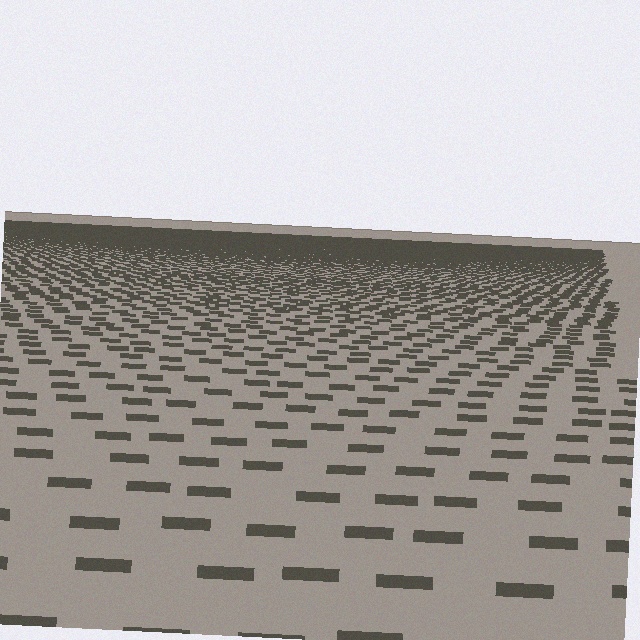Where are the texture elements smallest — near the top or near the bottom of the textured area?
Near the top.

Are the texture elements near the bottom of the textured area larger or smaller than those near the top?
Larger. Near the bottom, elements are closer to the viewer and appear at a bigger on-screen size.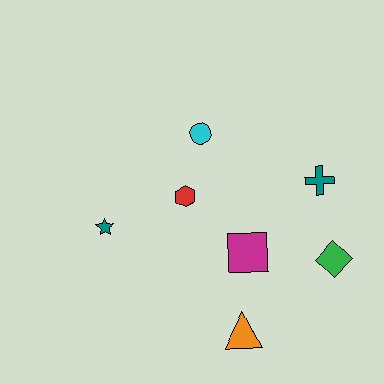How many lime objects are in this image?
There are no lime objects.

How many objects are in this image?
There are 7 objects.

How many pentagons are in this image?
There are no pentagons.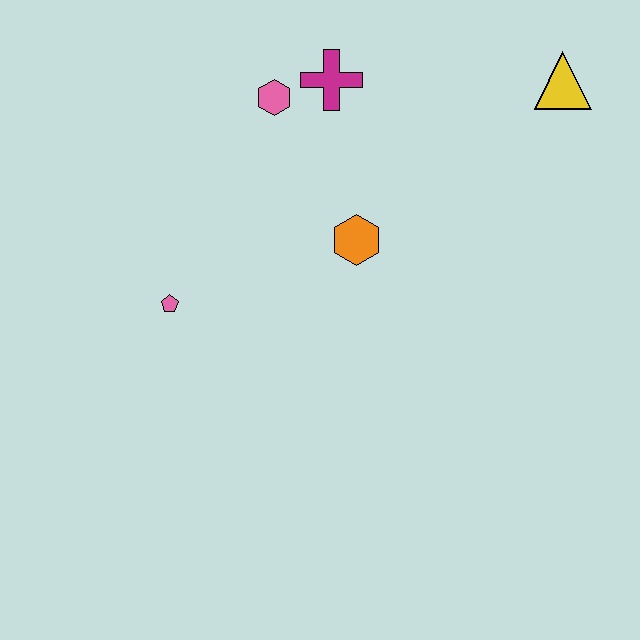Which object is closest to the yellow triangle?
The magenta cross is closest to the yellow triangle.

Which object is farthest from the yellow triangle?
The pink pentagon is farthest from the yellow triangle.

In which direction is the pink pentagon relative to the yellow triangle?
The pink pentagon is to the left of the yellow triangle.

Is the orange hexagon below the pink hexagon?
Yes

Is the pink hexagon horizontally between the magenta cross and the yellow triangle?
No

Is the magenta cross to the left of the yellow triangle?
Yes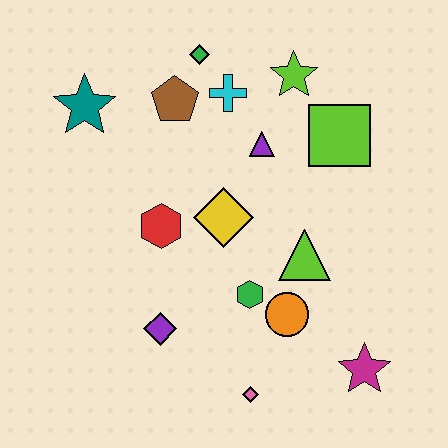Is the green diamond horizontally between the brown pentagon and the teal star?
No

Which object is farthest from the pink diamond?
The green diamond is farthest from the pink diamond.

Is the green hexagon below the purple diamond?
No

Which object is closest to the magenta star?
The orange circle is closest to the magenta star.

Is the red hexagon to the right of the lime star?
No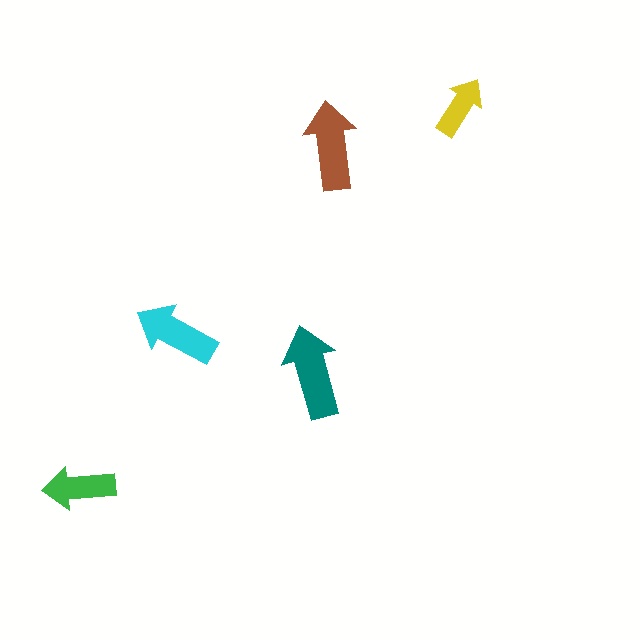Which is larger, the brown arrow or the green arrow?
The brown one.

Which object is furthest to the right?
The yellow arrow is rightmost.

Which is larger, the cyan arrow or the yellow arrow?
The cyan one.